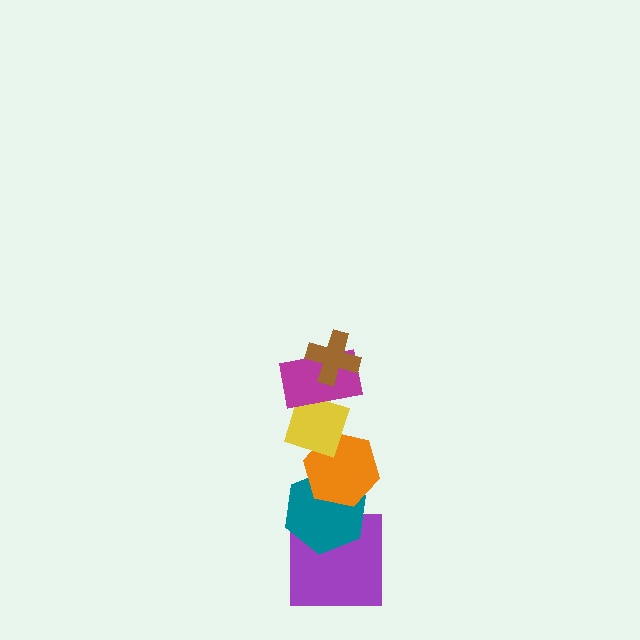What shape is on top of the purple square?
The teal hexagon is on top of the purple square.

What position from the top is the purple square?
The purple square is 6th from the top.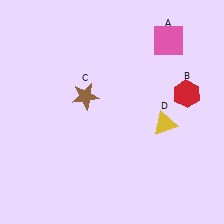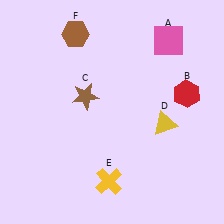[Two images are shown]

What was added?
A yellow cross (E), a brown hexagon (F) were added in Image 2.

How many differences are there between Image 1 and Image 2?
There are 2 differences between the two images.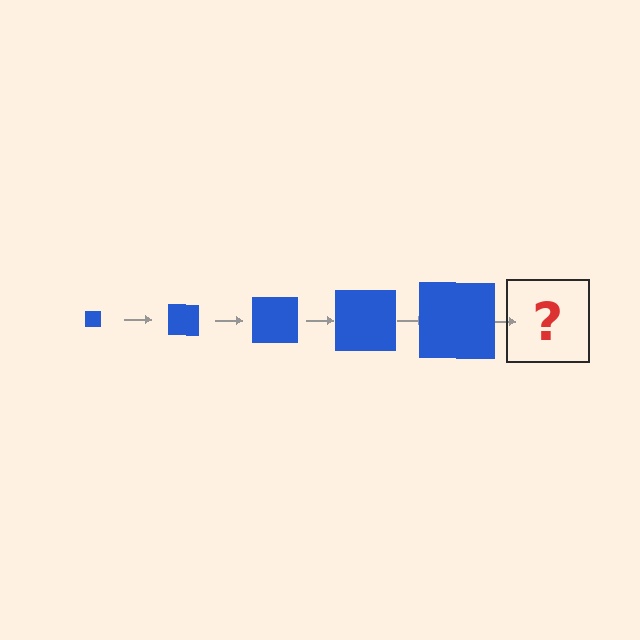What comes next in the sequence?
The next element should be a blue square, larger than the previous one.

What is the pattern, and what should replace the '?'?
The pattern is that the square gets progressively larger each step. The '?' should be a blue square, larger than the previous one.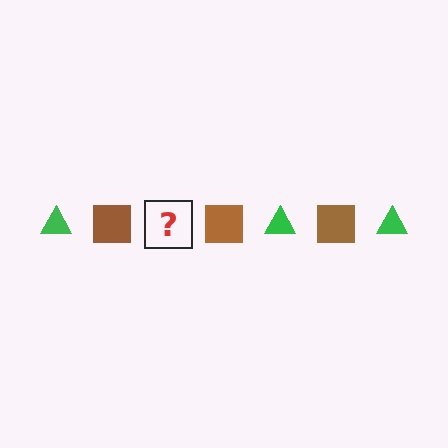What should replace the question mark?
The question mark should be replaced with a green triangle.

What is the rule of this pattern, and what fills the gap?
The rule is that the pattern alternates between green triangle and brown square. The gap should be filled with a green triangle.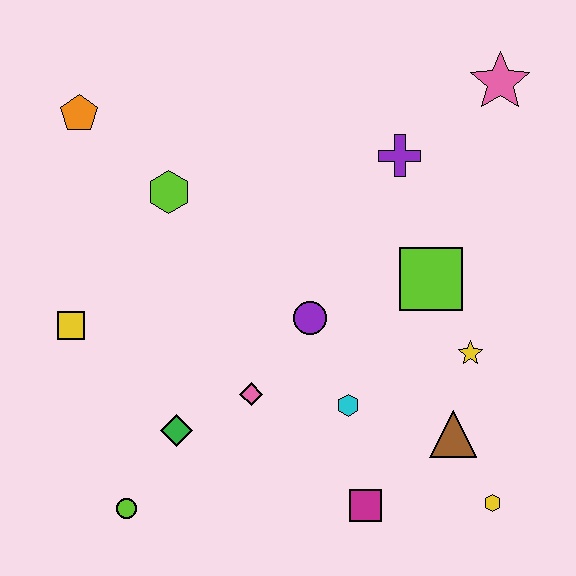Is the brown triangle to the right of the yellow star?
No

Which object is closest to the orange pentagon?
The lime hexagon is closest to the orange pentagon.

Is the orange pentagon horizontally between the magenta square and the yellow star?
No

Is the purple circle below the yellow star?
No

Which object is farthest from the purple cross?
The lime circle is farthest from the purple cross.